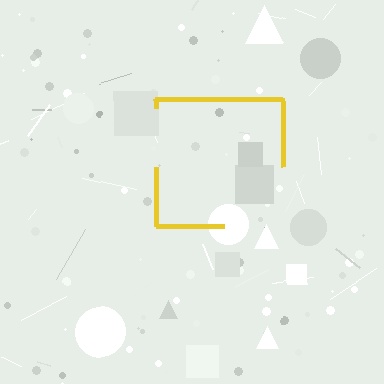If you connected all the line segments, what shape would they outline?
They would outline a square.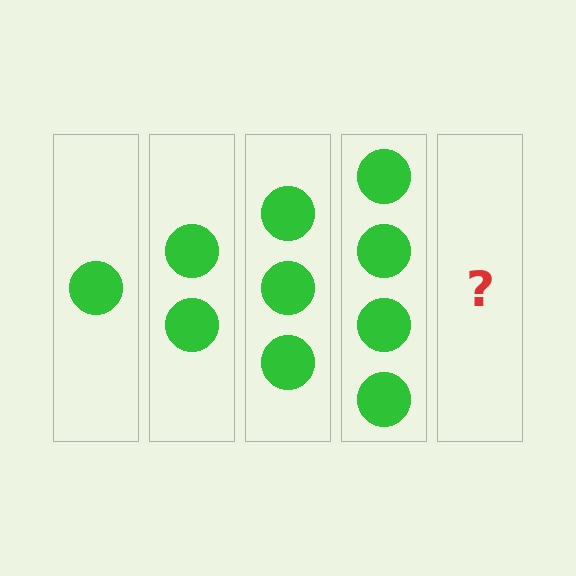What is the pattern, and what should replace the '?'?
The pattern is that each step adds one more circle. The '?' should be 5 circles.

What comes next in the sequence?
The next element should be 5 circles.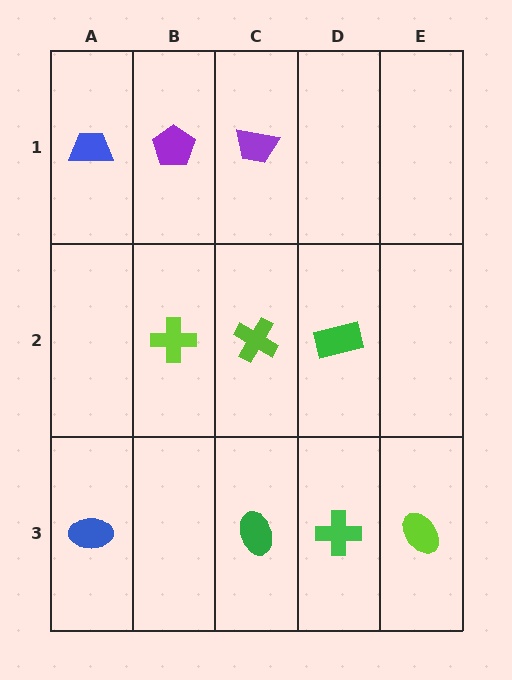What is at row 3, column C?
A green ellipse.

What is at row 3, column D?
A green cross.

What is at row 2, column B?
A lime cross.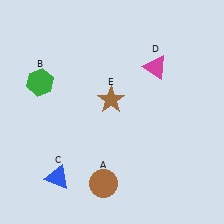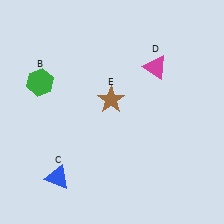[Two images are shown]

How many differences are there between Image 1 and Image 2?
There is 1 difference between the two images.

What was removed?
The brown circle (A) was removed in Image 2.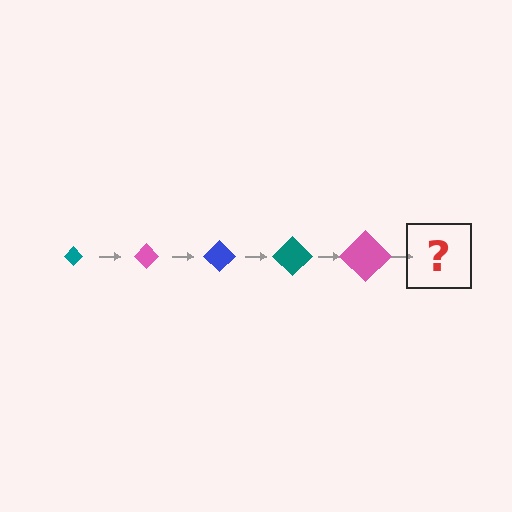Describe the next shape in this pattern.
It should be a blue diamond, larger than the previous one.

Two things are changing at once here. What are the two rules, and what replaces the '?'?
The two rules are that the diamond grows larger each step and the color cycles through teal, pink, and blue. The '?' should be a blue diamond, larger than the previous one.